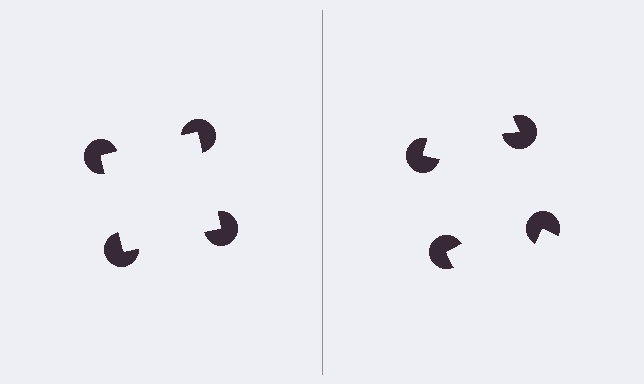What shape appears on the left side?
An illusory square.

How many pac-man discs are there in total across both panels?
8 — 4 on each side.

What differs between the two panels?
The pac-man discs are positioned identically on both sides; only the wedge orientations differ. On the left they align to a square; on the right they are misaligned.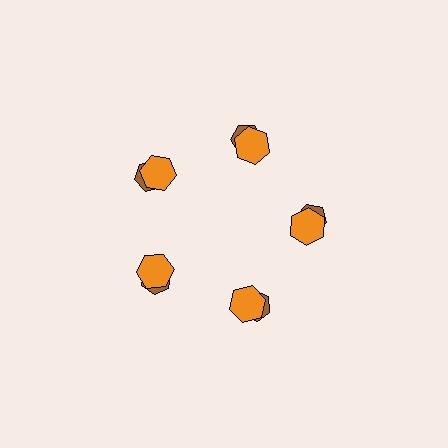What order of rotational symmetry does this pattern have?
This pattern has 5-fold rotational symmetry.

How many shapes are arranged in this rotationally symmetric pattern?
There are 10 shapes, arranged in 5 groups of 2.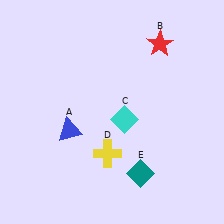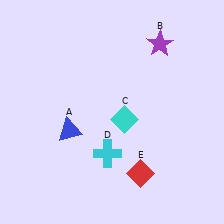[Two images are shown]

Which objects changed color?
B changed from red to purple. D changed from yellow to cyan. E changed from teal to red.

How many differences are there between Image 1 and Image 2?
There are 3 differences between the two images.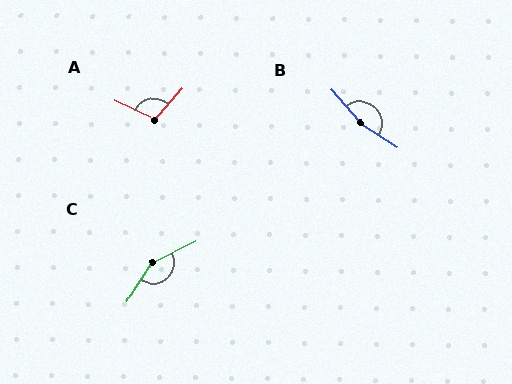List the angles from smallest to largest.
A (106°), C (148°), B (164°).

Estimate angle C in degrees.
Approximately 148 degrees.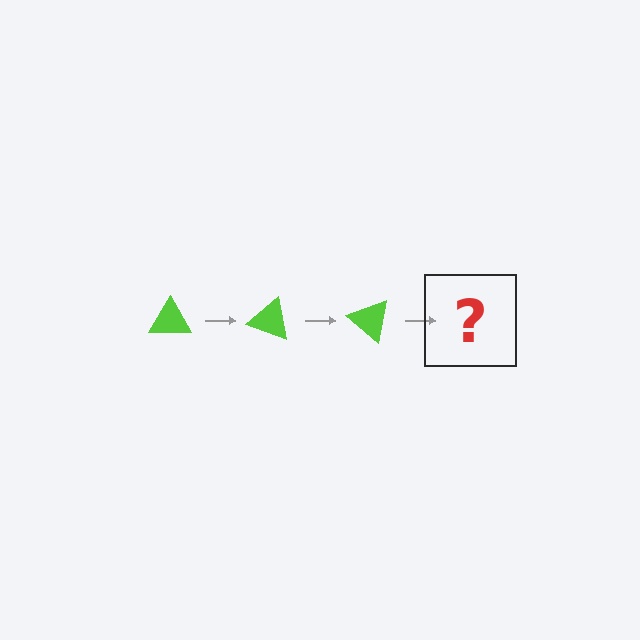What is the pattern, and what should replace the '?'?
The pattern is that the triangle rotates 20 degrees each step. The '?' should be a lime triangle rotated 60 degrees.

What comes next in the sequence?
The next element should be a lime triangle rotated 60 degrees.